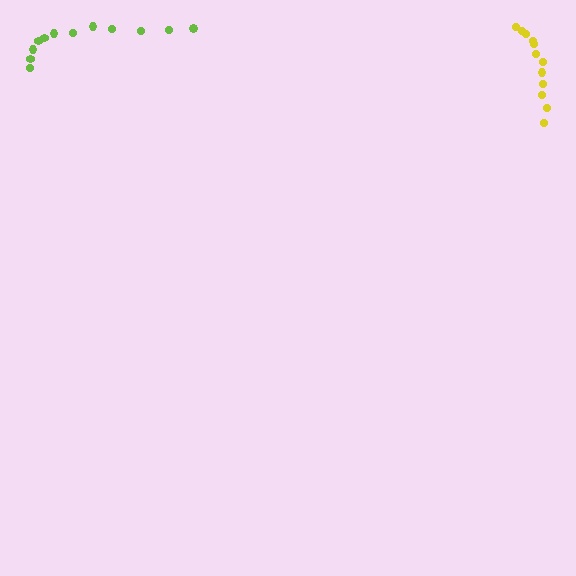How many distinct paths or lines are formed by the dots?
There are 2 distinct paths.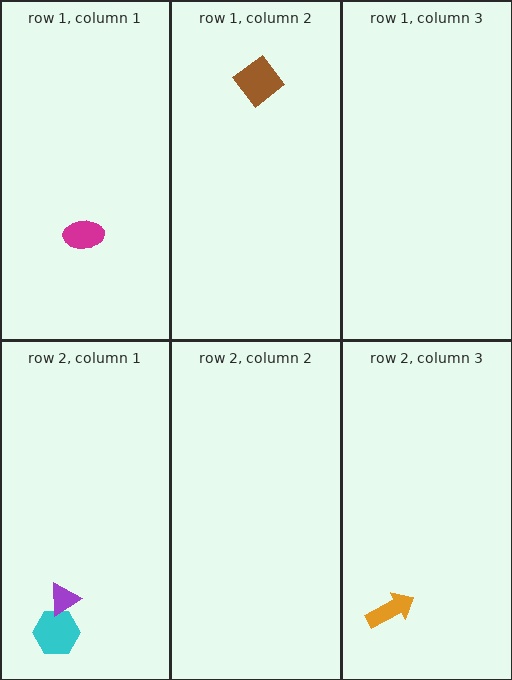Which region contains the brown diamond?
The row 1, column 2 region.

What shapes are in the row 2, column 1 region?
The cyan hexagon, the purple triangle.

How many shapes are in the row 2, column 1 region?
2.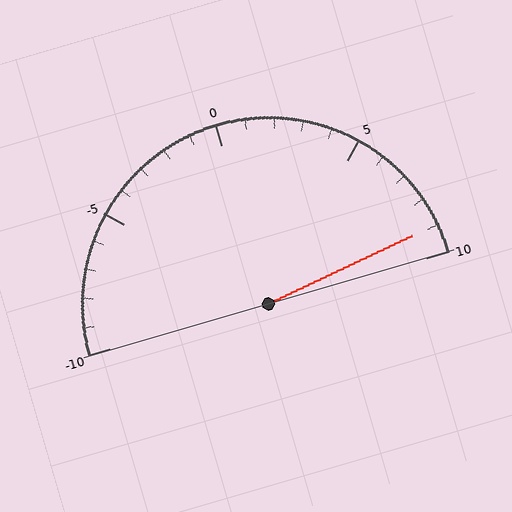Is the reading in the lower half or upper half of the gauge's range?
The reading is in the upper half of the range (-10 to 10).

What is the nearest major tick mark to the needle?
The nearest major tick mark is 10.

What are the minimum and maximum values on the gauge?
The gauge ranges from -10 to 10.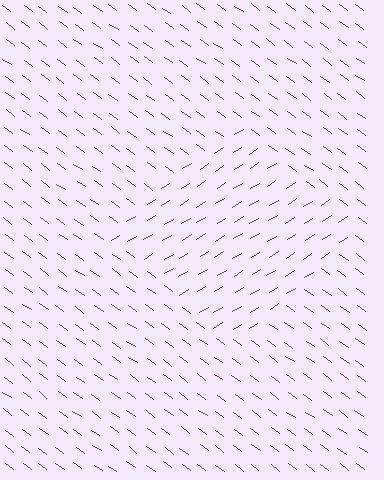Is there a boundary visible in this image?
Yes, there is a texture boundary formed by a change in line orientation.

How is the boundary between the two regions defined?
The boundary is defined purely by a change in line orientation (approximately 69 degrees difference). All lines are the same color and thickness.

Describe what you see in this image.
The image is filled with small purple line segments. A diamond region in the image has lines oriented differently from the surrounding lines, creating a visible texture boundary.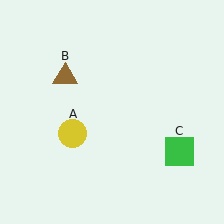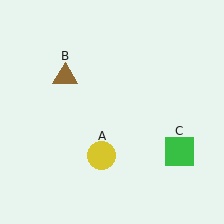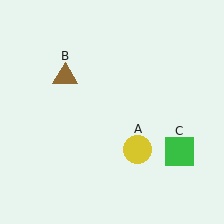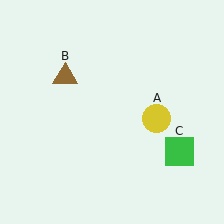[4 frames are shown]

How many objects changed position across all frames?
1 object changed position: yellow circle (object A).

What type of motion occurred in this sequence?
The yellow circle (object A) rotated counterclockwise around the center of the scene.